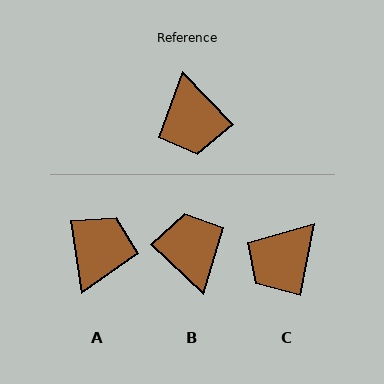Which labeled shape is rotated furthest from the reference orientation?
B, about 177 degrees away.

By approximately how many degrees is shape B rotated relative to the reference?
Approximately 177 degrees clockwise.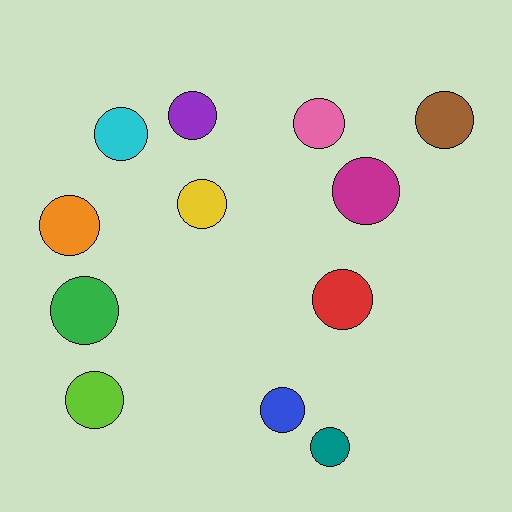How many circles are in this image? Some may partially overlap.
There are 12 circles.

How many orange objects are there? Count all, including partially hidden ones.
There is 1 orange object.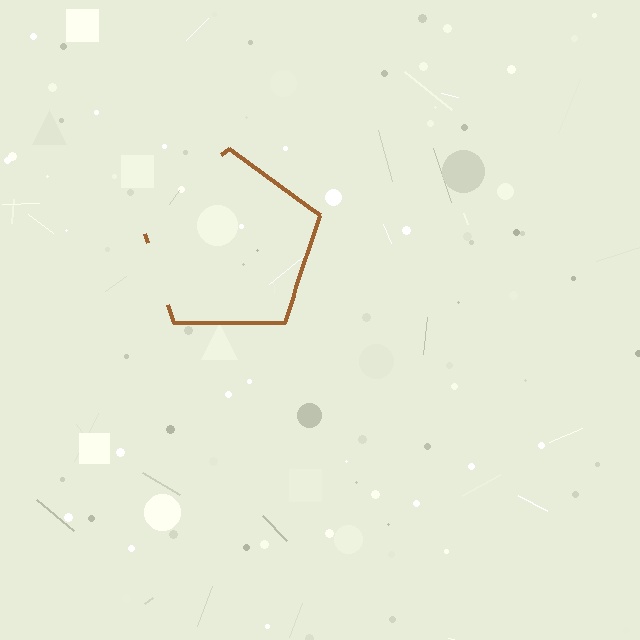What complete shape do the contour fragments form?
The contour fragments form a pentagon.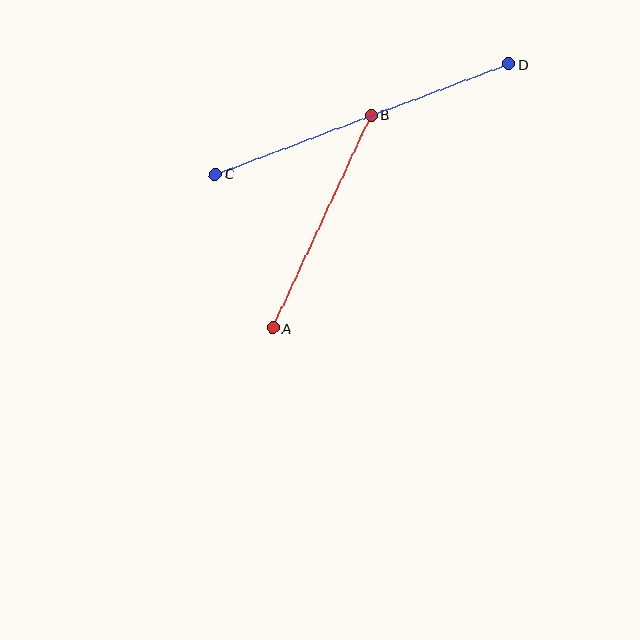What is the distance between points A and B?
The distance is approximately 235 pixels.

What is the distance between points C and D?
The distance is approximately 313 pixels.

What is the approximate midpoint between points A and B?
The midpoint is at approximately (322, 222) pixels.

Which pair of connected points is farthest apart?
Points C and D are farthest apart.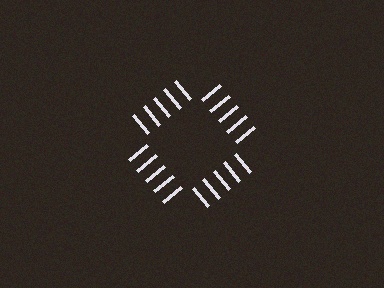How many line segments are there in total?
20 — 5 along each of the 4 edges.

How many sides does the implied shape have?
4 sides — the line-ends trace a square.